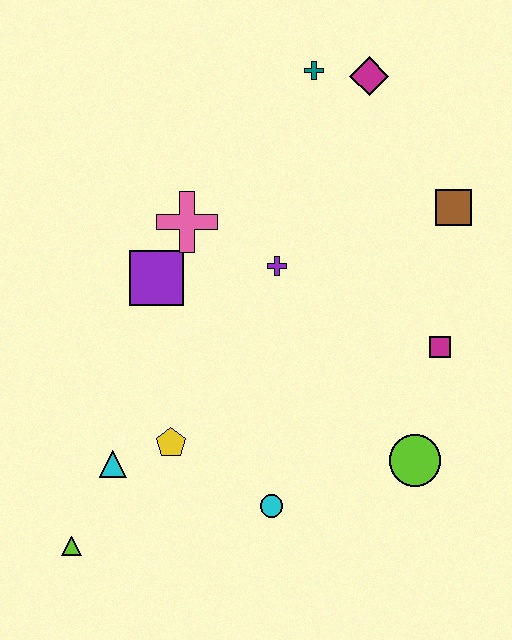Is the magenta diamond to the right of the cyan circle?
Yes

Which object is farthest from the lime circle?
The teal cross is farthest from the lime circle.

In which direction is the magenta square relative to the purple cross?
The magenta square is to the right of the purple cross.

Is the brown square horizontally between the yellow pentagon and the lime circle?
No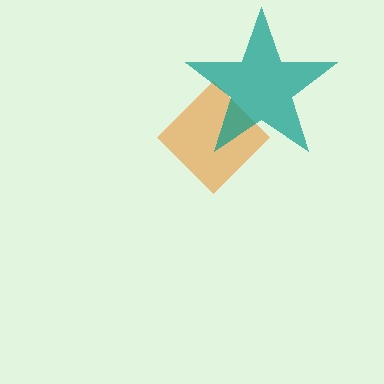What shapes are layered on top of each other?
The layered shapes are: an orange diamond, a teal star.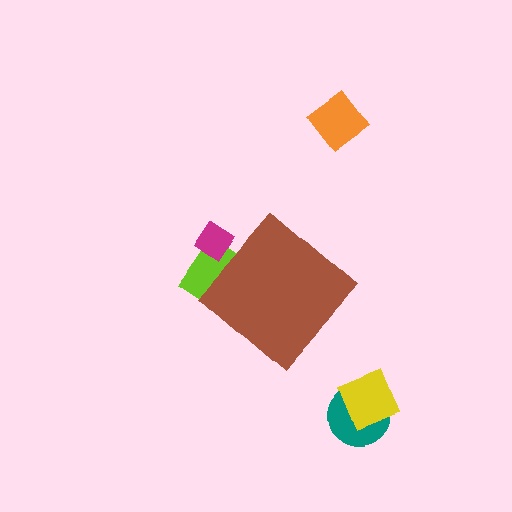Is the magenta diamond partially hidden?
Yes, the magenta diamond is partially hidden behind the brown diamond.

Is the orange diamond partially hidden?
No, the orange diamond is fully visible.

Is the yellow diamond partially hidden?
No, the yellow diamond is fully visible.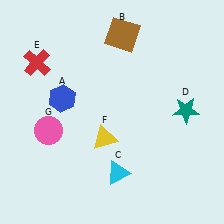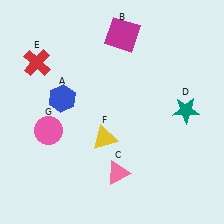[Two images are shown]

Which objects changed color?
B changed from brown to magenta. C changed from cyan to pink.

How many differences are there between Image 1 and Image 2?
There are 2 differences between the two images.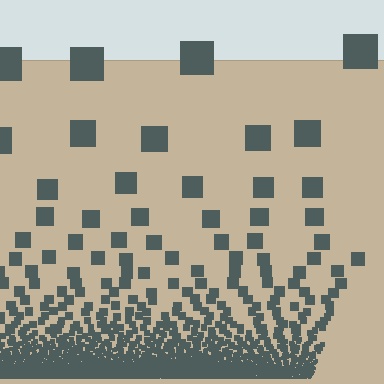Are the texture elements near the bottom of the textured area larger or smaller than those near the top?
Smaller. The gradient is inverted — elements near the bottom are smaller and denser.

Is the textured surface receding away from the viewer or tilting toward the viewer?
The surface appears to tilt toward the viewer. Texture elements get larger and sparser toward the top.